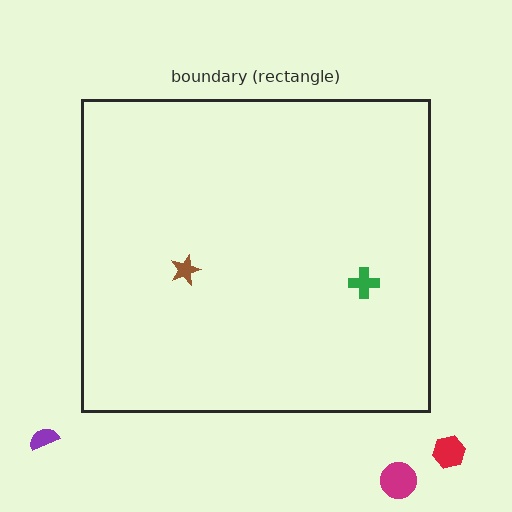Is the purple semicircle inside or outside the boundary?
Outside.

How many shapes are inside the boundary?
2 inside, 3 outside.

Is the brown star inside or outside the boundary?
Inside.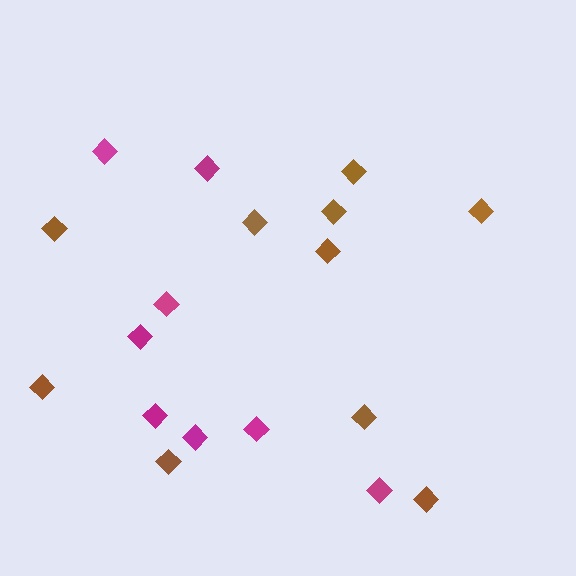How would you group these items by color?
There are 2 groups: one group of magenta diamonds (8) and one group of brown diamonds (10).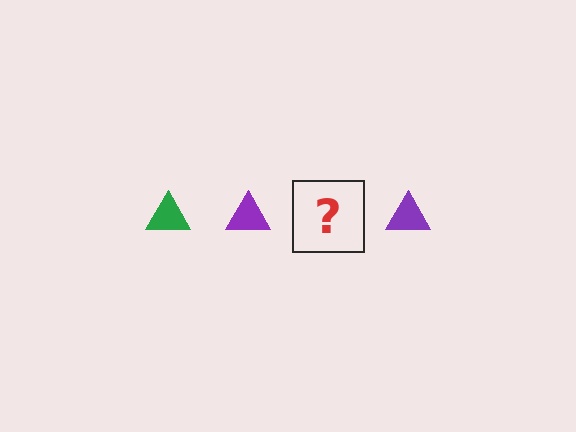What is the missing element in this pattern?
The missing element is a green triangle.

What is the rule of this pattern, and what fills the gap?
The rule is that the pattern cycles through green, purple triangles. The gap should be filled with a green triangle.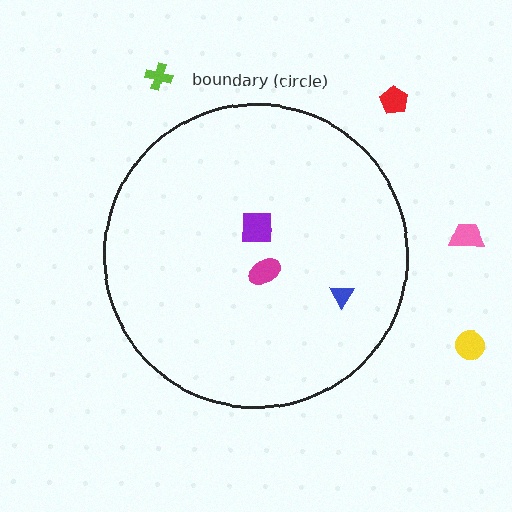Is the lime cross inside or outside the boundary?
Outside.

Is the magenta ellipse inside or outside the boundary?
Inside.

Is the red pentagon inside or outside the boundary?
Outside.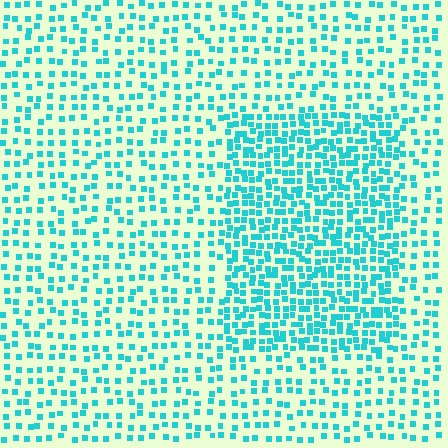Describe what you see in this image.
The image contains small cyan elements arranged at two different densities. A rectangle-shaped region is visible where the elements are more densely packed than the surrounding area.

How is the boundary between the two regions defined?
The boundary is defined by a change in element density (approximately 2.0x ratio). All elements are the same color, size, and shape.